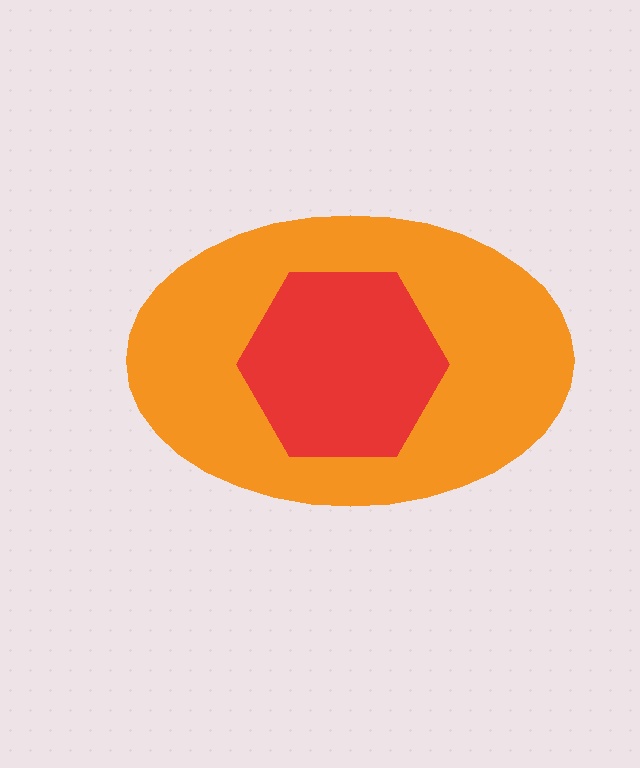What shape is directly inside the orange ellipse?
The red hexagon.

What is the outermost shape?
The orange ellipse.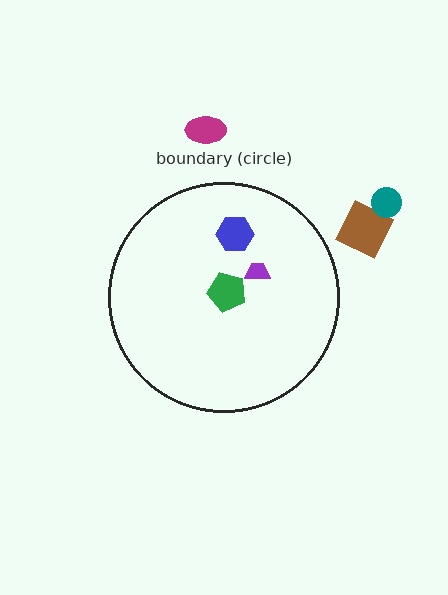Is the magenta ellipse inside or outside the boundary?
Outside.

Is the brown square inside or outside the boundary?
Outside.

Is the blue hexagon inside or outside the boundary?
Inside.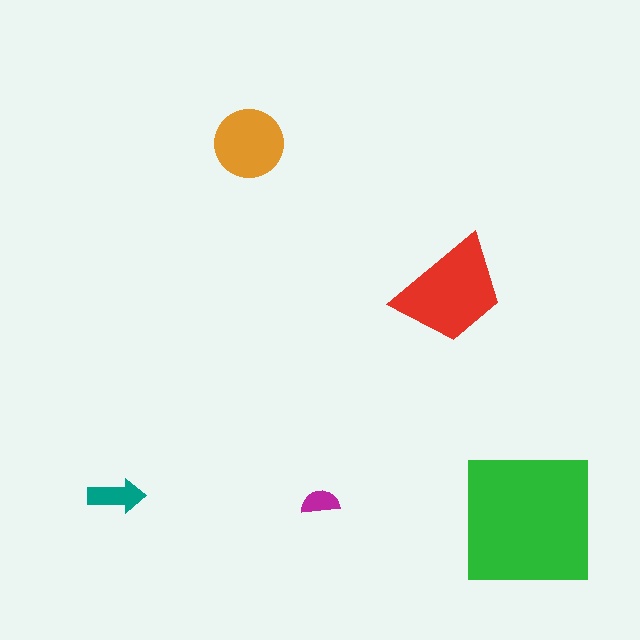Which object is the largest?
The green square.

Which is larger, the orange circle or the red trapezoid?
The red trapezoid.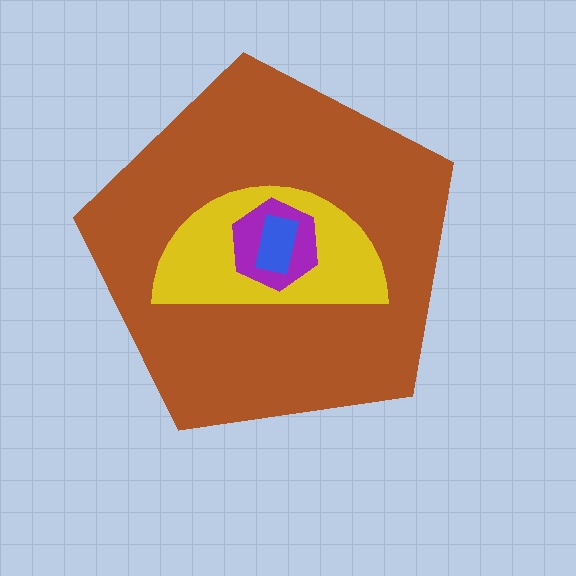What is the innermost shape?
The blue rectangle.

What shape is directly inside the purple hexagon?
The blue rectangle.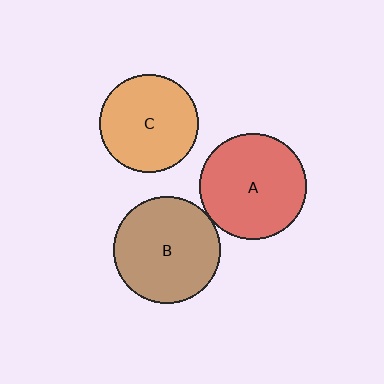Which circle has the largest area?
Circle A (red).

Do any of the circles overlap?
No, none of the circles overlap.